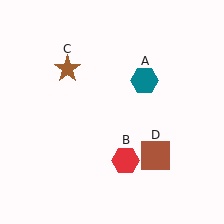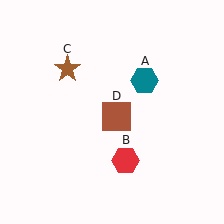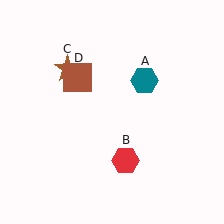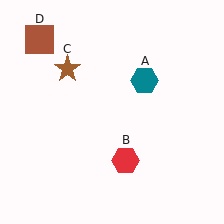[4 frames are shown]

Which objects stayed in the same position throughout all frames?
Teal hexagon (object A) and red hexagon (object B) and brown star (object C) remained stationary.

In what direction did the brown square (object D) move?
The brown square (object D) moved up and to the left.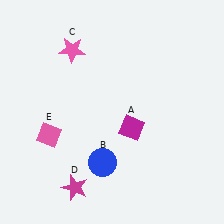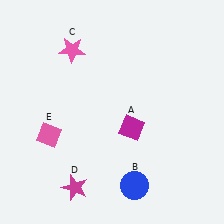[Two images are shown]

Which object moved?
The blue circle (B) moved right.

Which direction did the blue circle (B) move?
The blue circle (B) moved right.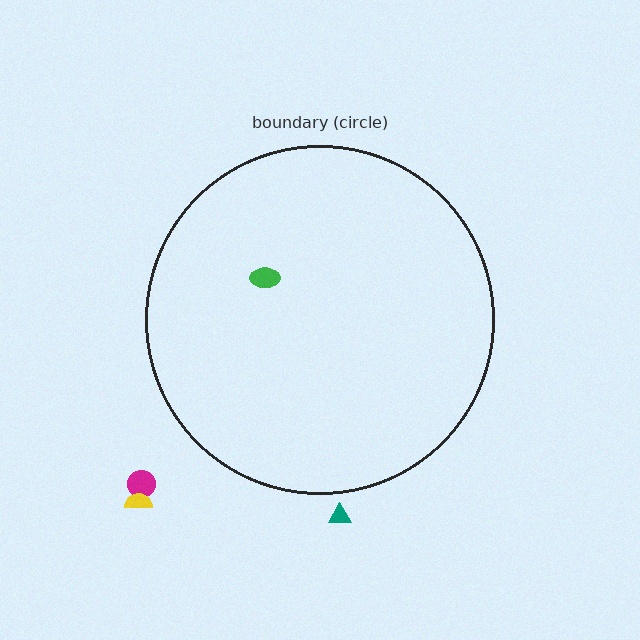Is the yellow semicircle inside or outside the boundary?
Outside.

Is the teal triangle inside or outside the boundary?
Outside.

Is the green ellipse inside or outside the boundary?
Inside.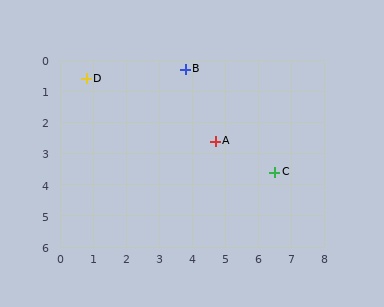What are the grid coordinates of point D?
Point D is at approximately (0.8, 0.6).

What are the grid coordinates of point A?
Point A is at approximately (4.7, 2.6).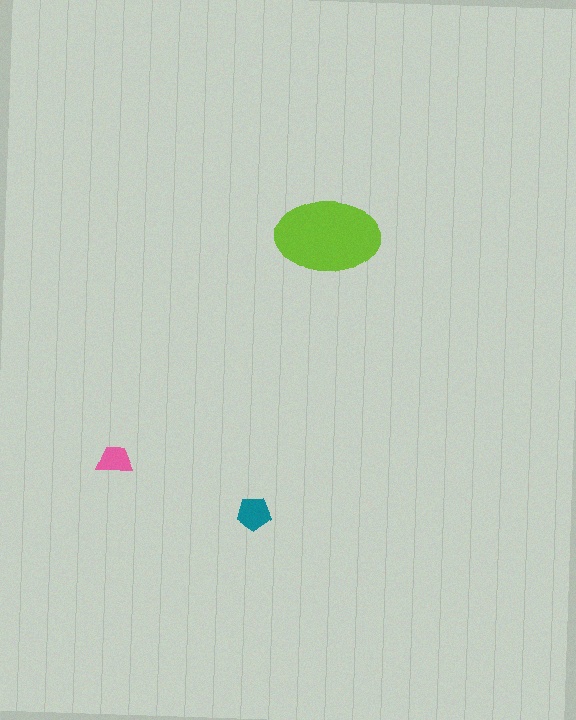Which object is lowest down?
The teal pentagon is bottommost.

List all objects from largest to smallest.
The lime ellipse, the teal pentagon, the pink trapezoid.